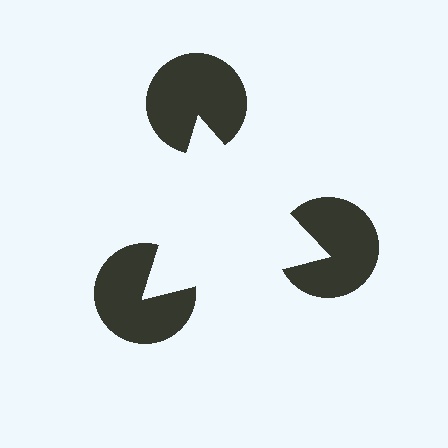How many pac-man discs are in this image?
There are 3 — one at each vertex of the illusory triangle.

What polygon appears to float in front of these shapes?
An illusory triangle — its edges are inferred from the aligned wedge cuts in the pac-man discs, not physically drawn.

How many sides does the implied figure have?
3 sides.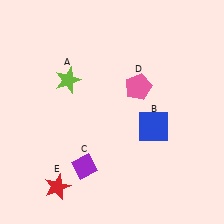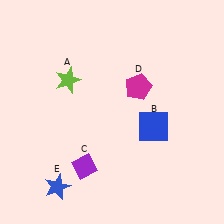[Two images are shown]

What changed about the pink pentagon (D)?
In Image 1, D is pink. In Image 2, it changed to magenta.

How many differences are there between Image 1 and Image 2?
There are 2 differences between the two images.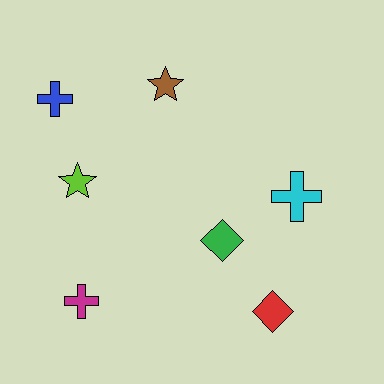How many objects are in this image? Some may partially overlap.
There are 7 objects.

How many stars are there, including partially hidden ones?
There are 2 stars.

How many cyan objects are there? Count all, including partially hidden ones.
There is 1 cyan object.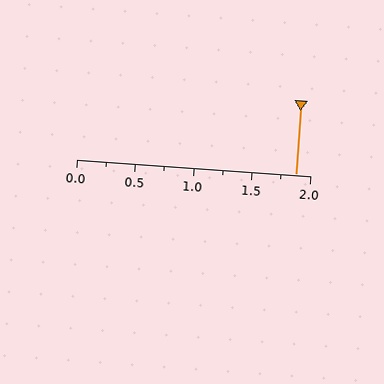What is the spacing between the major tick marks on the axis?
The major ticks are spaced 0.5 apart.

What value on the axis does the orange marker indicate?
The marker indicates approximately 1.88.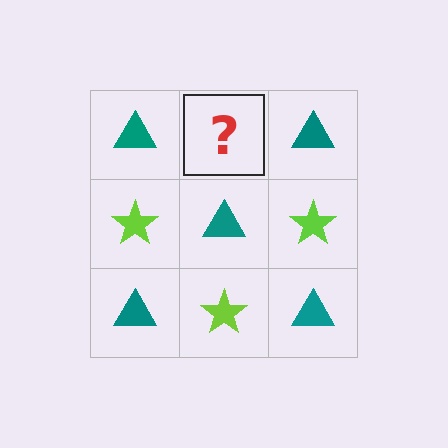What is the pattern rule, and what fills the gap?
The rule is that it alternates teal triangle and lime star in a checkerboard pattern. The gap should be filled with a lime star.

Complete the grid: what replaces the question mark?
The question mark should be replaced with a lime star.